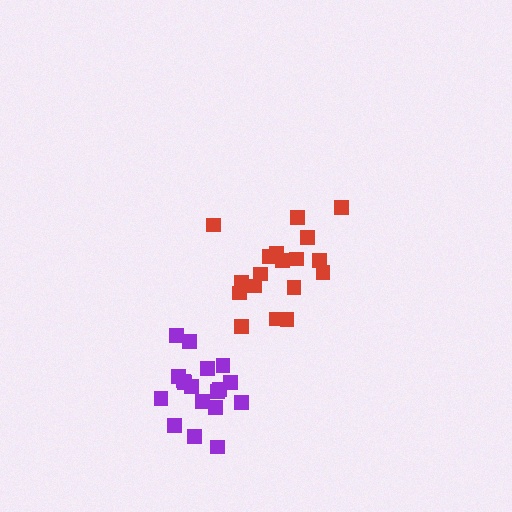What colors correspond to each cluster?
The clusters are colored: red, purple.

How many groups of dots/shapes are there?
There are 2 groups.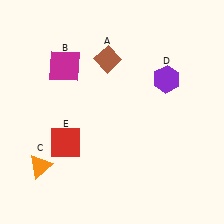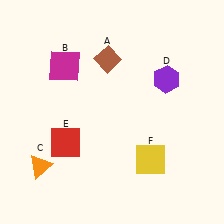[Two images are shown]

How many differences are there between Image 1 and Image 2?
There is 1 difference between the two images.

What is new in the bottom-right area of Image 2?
A yellow square (F) was added in the bottom-right area of Image 2.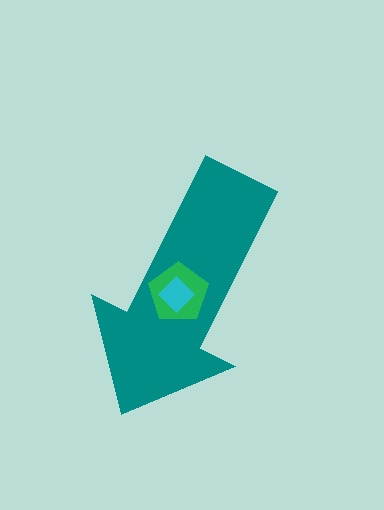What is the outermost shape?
The teal arrow.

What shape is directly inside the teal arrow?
The green pentagon.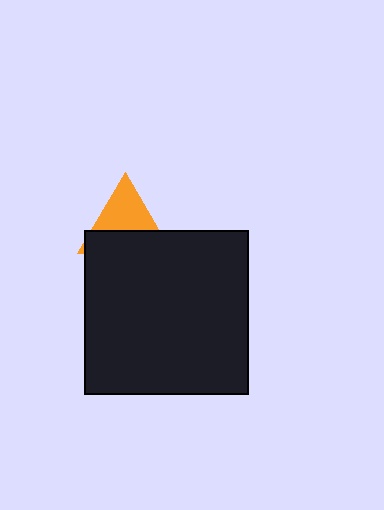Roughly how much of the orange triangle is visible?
About half of it is visible (roughly 51%).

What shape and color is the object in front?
The object in front is a black square.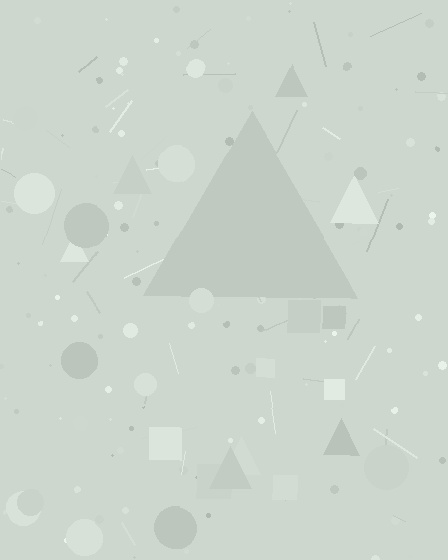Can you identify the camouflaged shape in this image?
The camouflaged shape is a triangle.